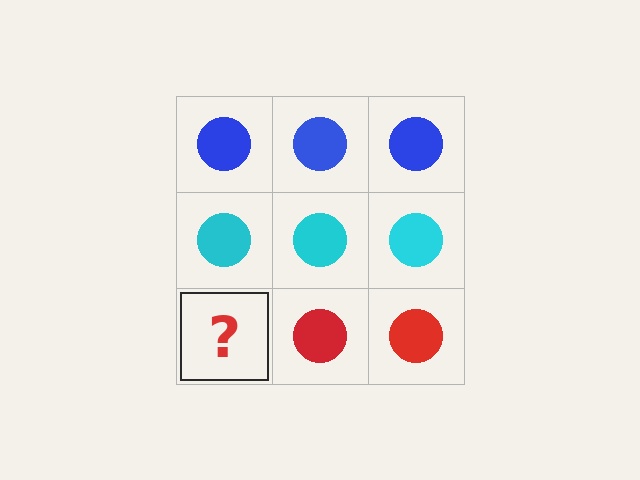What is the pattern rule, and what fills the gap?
The rule is that each row has a consistent color. The gap should be filled with a red circle.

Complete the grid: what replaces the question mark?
The question mark should be replaced with a red circle.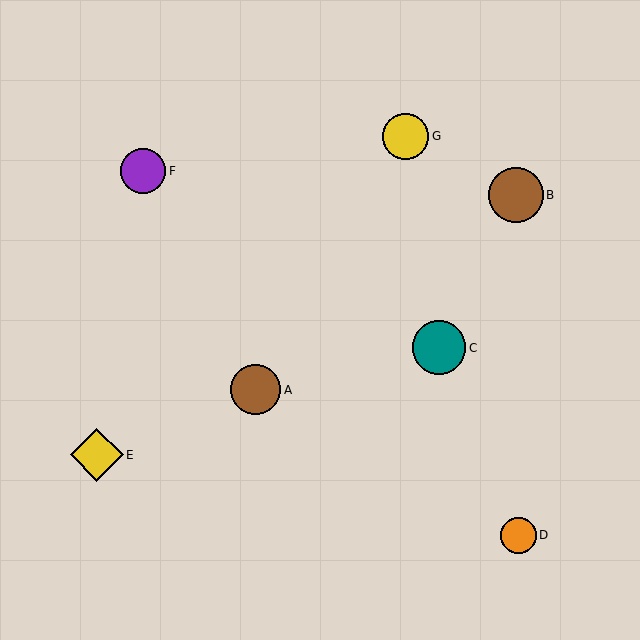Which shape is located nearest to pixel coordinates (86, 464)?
The yellow diamond (labeled E) at (97, 455) is nearest to that location.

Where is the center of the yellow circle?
The center of the yellow circle is at (405, 136).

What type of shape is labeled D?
Shape D is an orange circle.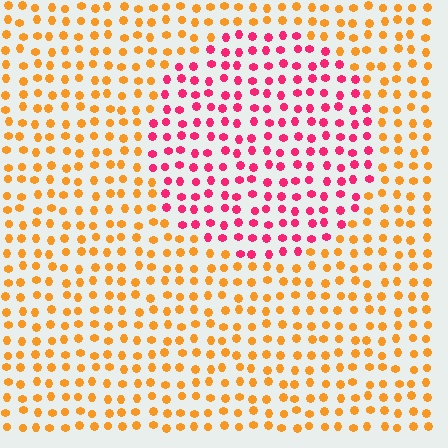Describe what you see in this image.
The image is filled with small orange elements in a uniform arrangement. A circle-shaped region is visible where the elements are tinted to a slightly different hue, forming a subtle color boundary.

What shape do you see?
I see a circle.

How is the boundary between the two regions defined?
The boundary is defined purely by a slight shift in hue (about 56 degrees). Spacing, size, and orientation are identical on both sides.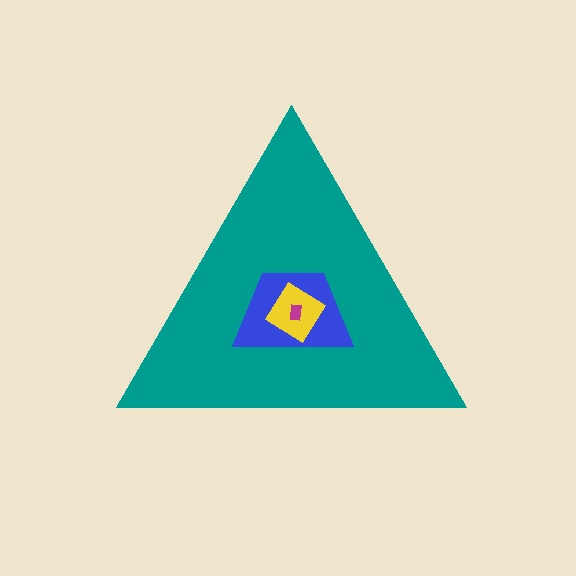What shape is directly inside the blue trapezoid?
The yellow diamond.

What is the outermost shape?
The teal triangle.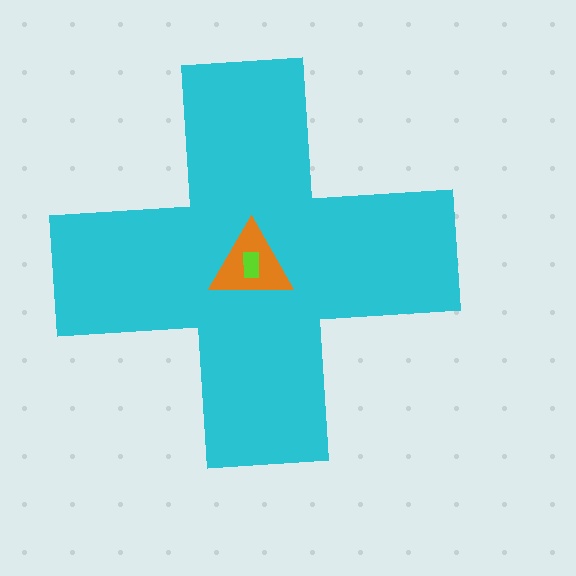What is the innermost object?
The lime rectangle.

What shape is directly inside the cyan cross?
The orange triangle.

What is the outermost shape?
The cyan cross.